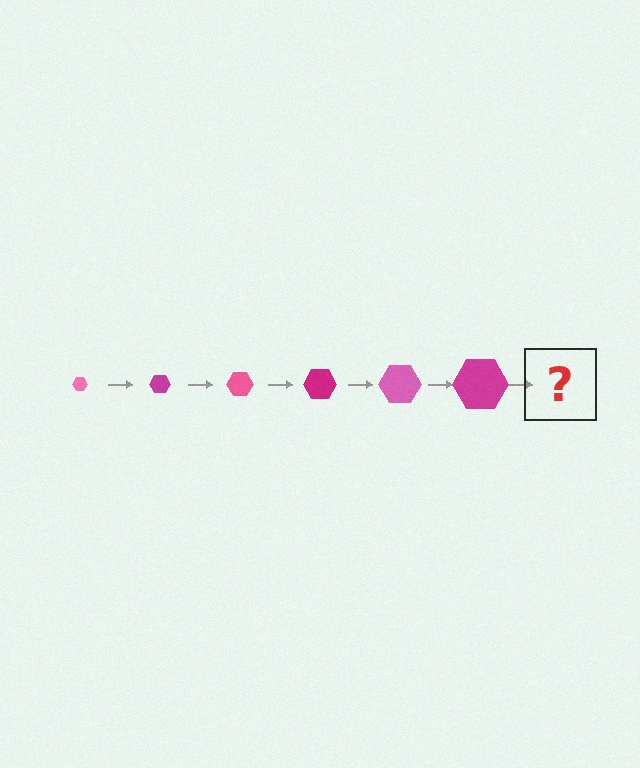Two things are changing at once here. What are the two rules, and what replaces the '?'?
The two rules are that the hexagon grows larger each step and the color cycles through pink and magenta. The '?' should be a pink hexagon, larger than the previous one.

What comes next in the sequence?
The next element should be a pink hexagon, larger than the previous one.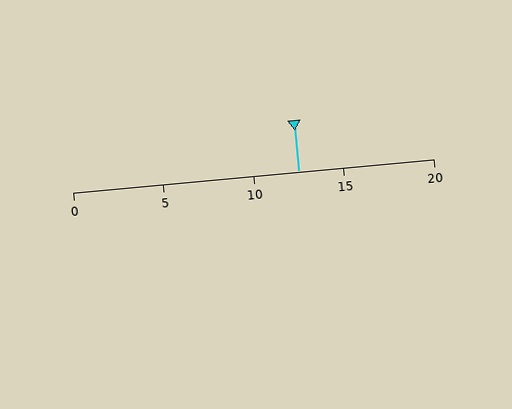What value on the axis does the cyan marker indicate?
The marker indicates approximately 12.5.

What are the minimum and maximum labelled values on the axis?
The axis runs from 0 to 20.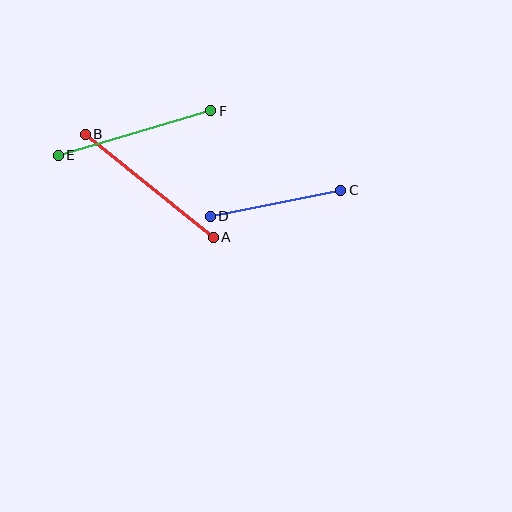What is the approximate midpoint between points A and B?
The midpoint is at approximately (149, 186) pixels.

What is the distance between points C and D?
The distance is approximately 133 pixels.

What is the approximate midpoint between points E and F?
The midpoint is at approximately (135, 133) pixels.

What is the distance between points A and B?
The distance is approximately 165 pixels.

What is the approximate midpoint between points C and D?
The midpoint is at approximately (276, 203) pixels.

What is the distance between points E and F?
The distance is approximately 159 pixels.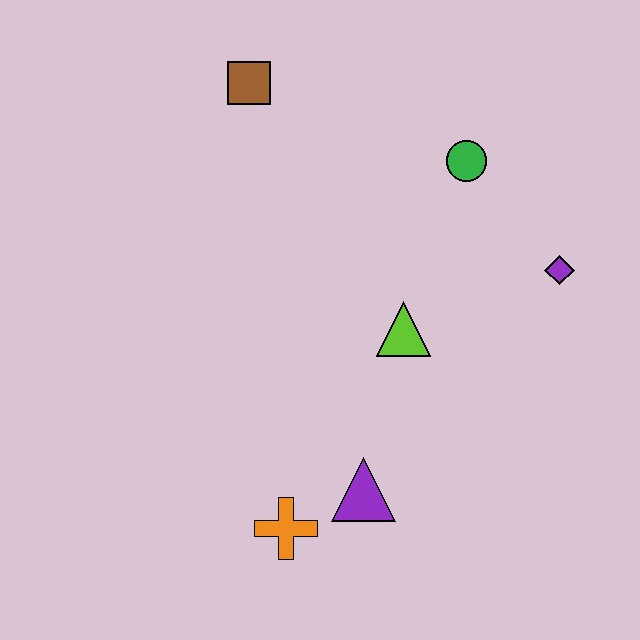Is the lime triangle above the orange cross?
Yes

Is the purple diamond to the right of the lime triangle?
Yes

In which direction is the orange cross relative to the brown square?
The orange cross is below the brown square.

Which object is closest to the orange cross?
The purple triangle is closest to the orange cross.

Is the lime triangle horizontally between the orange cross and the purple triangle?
No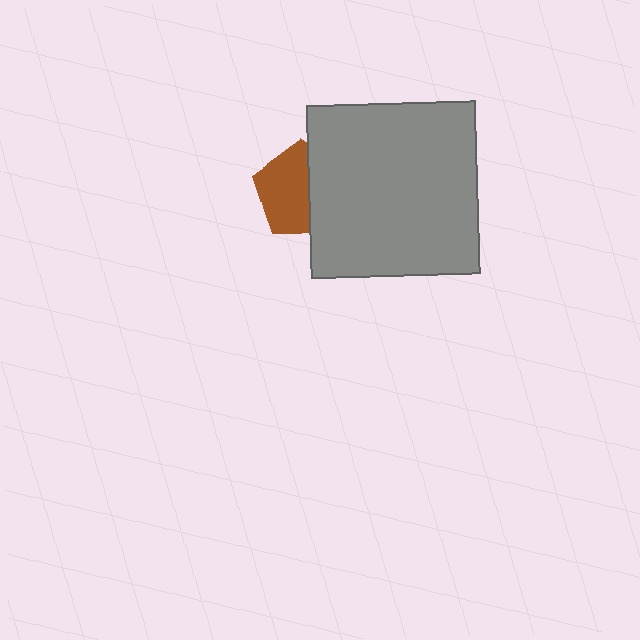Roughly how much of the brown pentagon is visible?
About half of it is visible (roughly 58%).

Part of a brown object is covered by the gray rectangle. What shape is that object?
It is a pentagon.